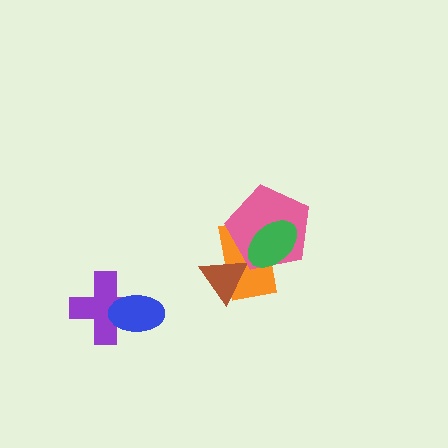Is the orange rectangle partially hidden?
Yes, it is partially covered by another shape.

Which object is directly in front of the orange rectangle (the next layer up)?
The brown triangle is directly in front of the orange rectangle.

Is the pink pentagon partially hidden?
Yes, it is partially covered by another shape.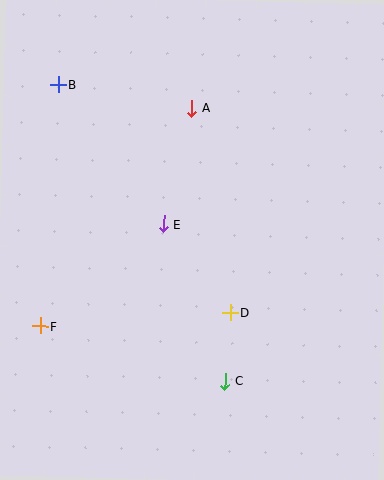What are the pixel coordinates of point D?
Point D is at (230, 313).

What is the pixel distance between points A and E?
The distance between A and E is 119 pixels.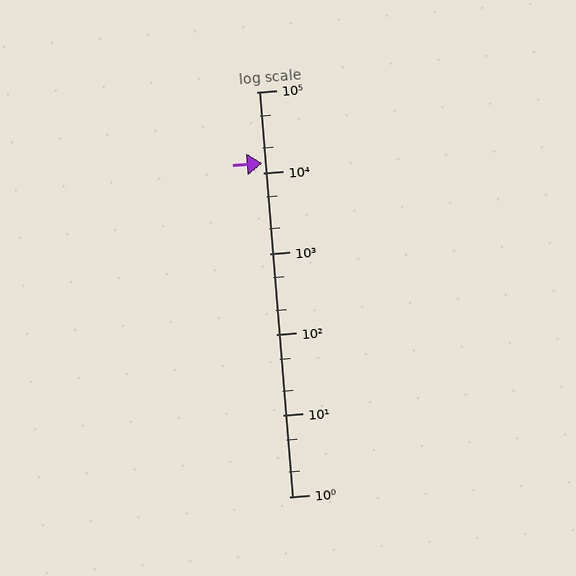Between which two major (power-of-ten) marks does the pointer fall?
The pointer is between 10000 and 100000.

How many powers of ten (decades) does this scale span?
The scale spans 5 decades, from 1 to 100000.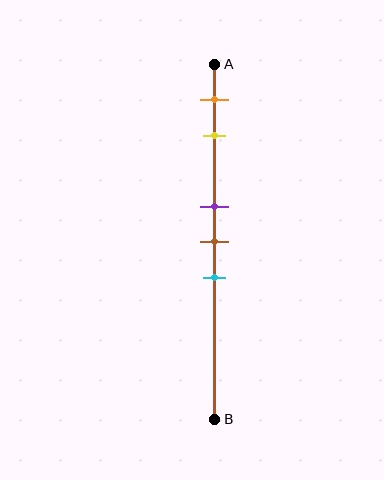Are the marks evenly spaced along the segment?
No, the marks are not evenly spaced.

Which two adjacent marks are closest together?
The purple and brown marks are the closest adjacent pair.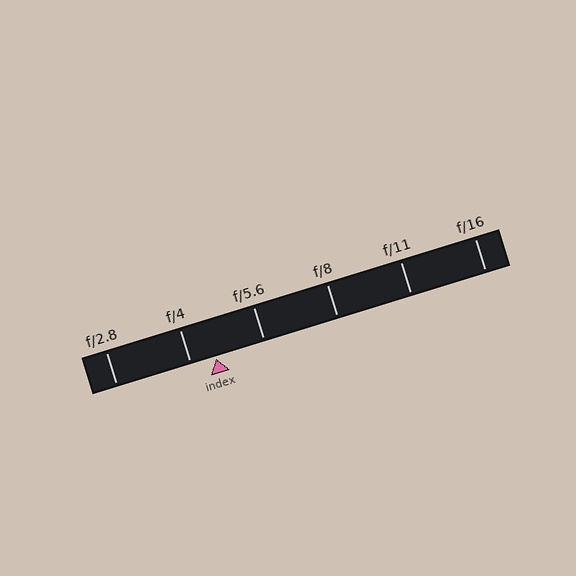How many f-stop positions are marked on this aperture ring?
There are 6 f-stop positions marked.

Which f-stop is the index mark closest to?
The index mark is closest to f/4.